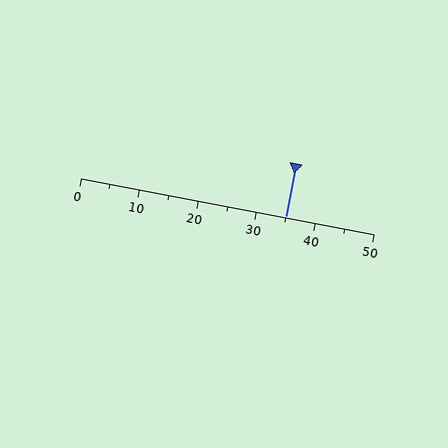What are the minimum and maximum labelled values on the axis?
The axis runs from 0 to 50.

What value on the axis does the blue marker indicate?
The marker indicates approximately 35.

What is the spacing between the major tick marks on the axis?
The major ticks are spaced 10 apart.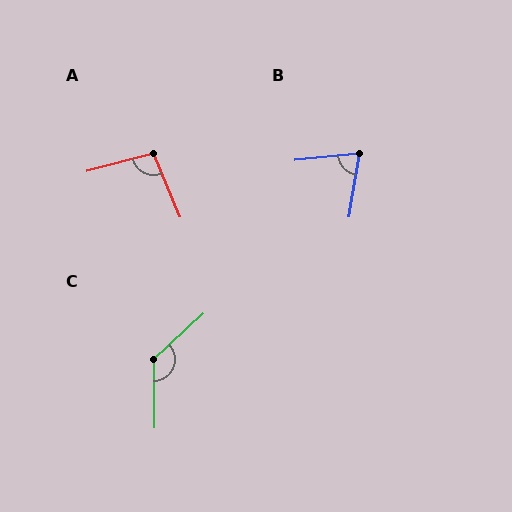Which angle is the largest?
C, at approximately 133 degrees.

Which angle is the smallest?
B, at approximately 74 degrees.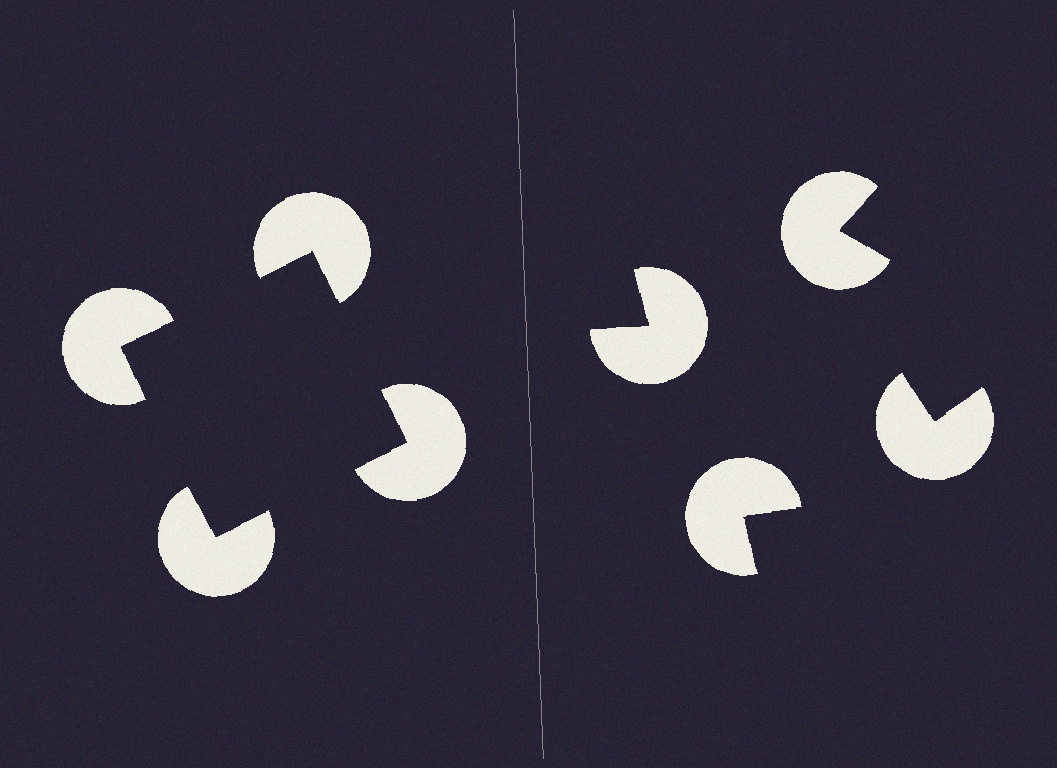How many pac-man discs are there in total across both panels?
8 — 4 on each side.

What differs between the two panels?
The pac-man discs are positioned identically on both sides; only the wedge orientations differ. On the left they align to a square; on the right they are misaligned.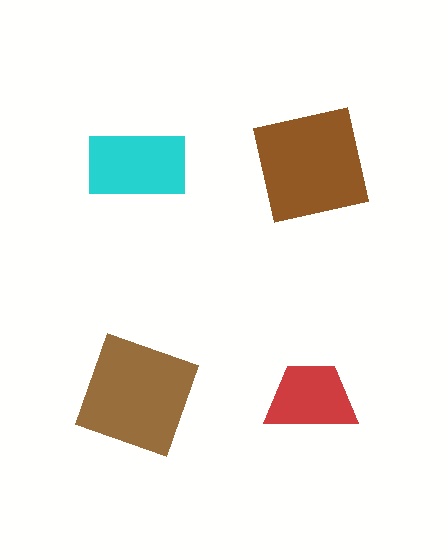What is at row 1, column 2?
A brown square.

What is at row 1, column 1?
A cyan rectangle.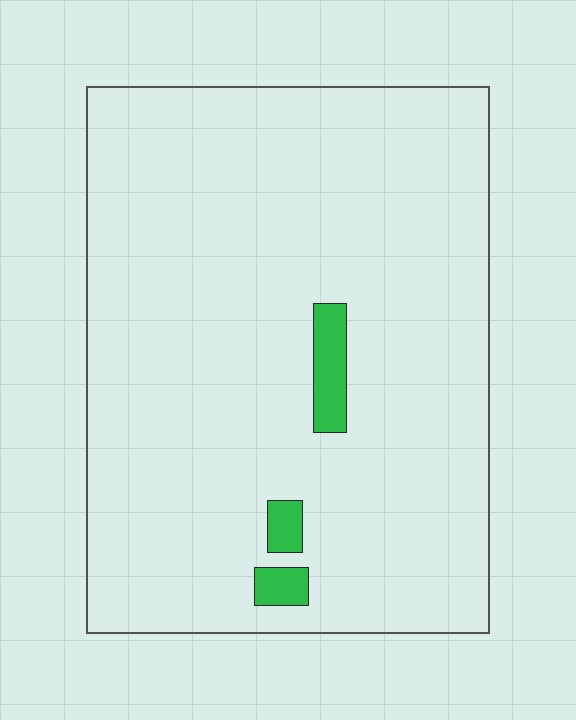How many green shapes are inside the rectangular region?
3.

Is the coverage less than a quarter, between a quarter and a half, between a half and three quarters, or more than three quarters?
Less than a quarter.